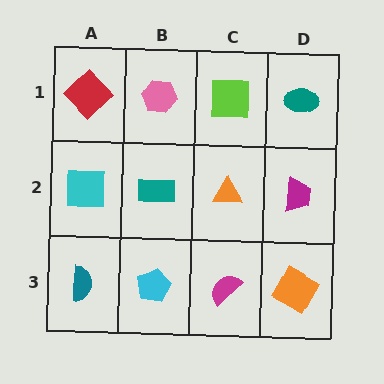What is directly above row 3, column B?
A teal rectangle.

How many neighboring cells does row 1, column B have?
3.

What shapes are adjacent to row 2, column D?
A teal ellipse (row 1, column D), an orange square (row 3, column D), an orange triangle (row 2, column C).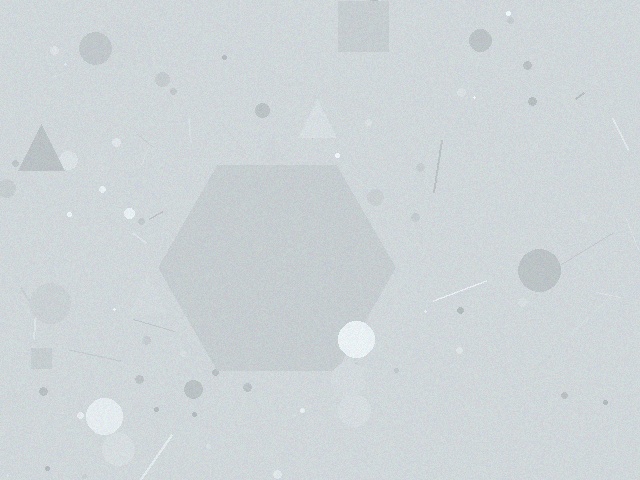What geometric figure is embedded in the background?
A hexagon is embedded in the background.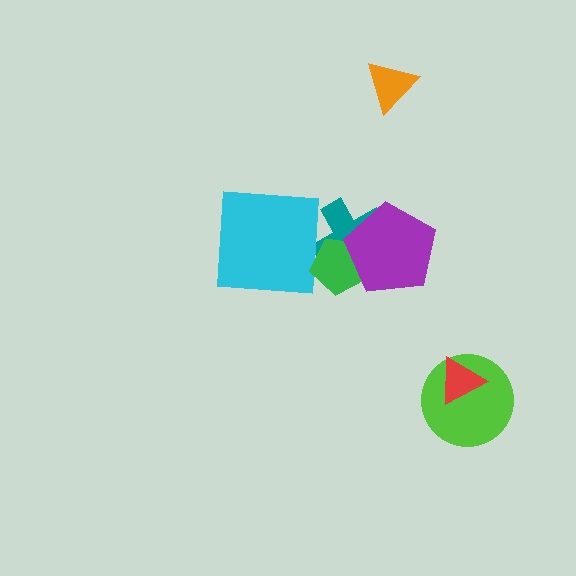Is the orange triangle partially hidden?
No, no other shape covers it.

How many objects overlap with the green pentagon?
2 objects overlap with the green pentagon.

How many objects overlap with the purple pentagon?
2 objects overlap with the purple pentagon.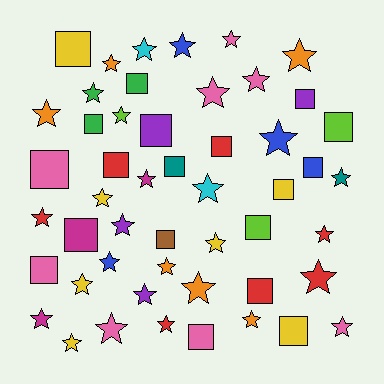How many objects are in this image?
There are 50 objects.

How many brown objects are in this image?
There is 1 brown object.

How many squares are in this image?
There are 19 squares.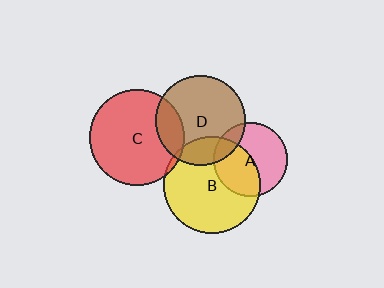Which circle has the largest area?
Circle B (yellow).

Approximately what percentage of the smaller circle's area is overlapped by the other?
Approximately 20%.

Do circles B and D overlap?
Yes.